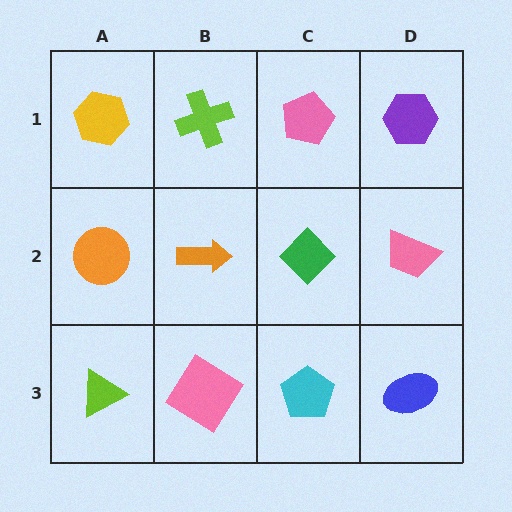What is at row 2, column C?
A green diamond.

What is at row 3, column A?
A lime triangle.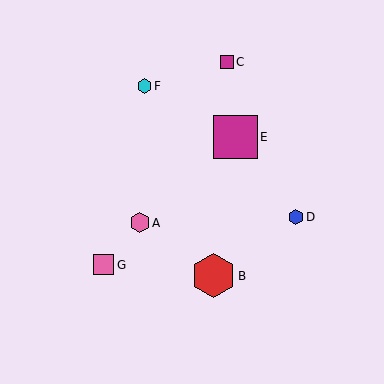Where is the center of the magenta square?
The center of the magenta square is at (227, 62).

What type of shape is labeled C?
Shape C is a magenta square.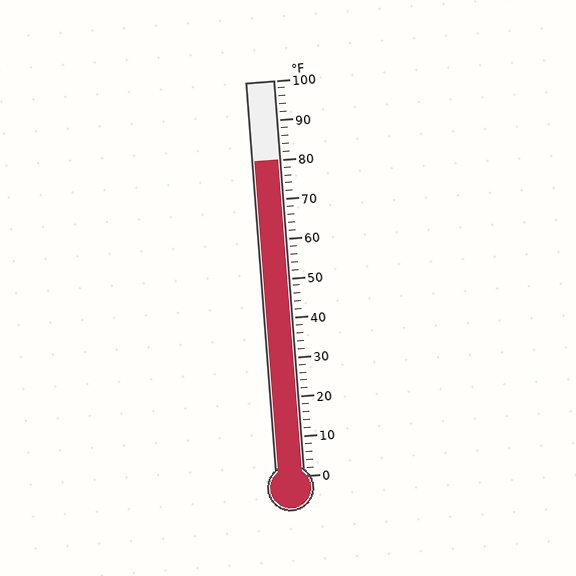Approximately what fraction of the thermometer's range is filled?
The thermometer is filled to approximately 80% of its range.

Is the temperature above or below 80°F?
The temperature is at 80°F.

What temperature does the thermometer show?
The thermometer shows approximately 80°F.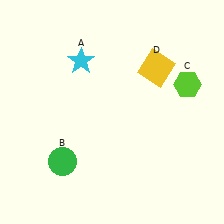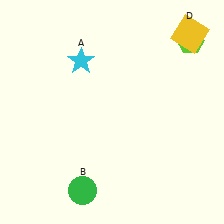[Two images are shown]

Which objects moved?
The objects that moved are: the green circle (B), the lime hexagon (C), the yellow square (D).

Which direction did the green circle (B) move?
The green circle (B) moved down.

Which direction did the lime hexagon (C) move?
The lime hexagon (C) moved up.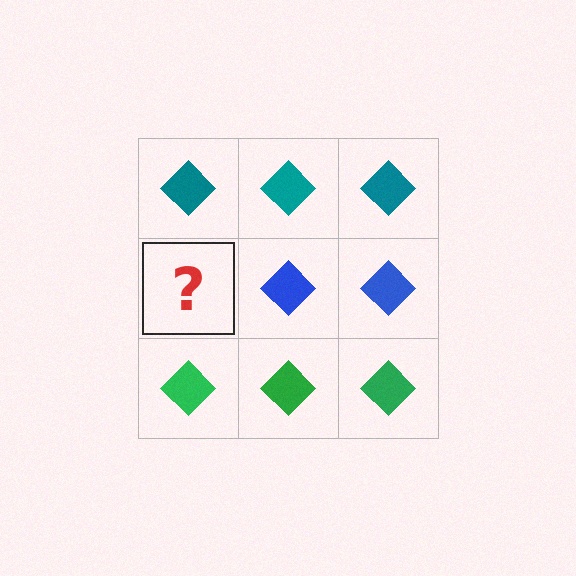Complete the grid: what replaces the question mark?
The question mark should be replaced with a blue diamond.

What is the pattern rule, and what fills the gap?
The rule is that each row has a consistent color. The gap should be filled with a blue diamond.